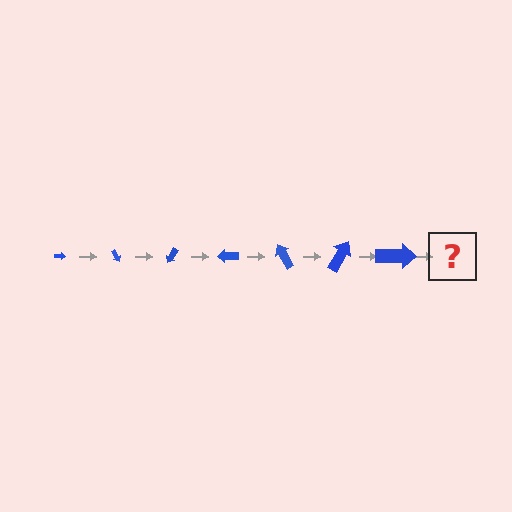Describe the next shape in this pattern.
It should be an arrow, larger than the previous one and rotated 420 degrees from the start.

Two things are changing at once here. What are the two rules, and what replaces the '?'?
The two rules are that the arrow grows larger each step and it rotates 60 degrees each step. The '?' should be an arrow, larger than the previous one and rotated 420 degrees from the start.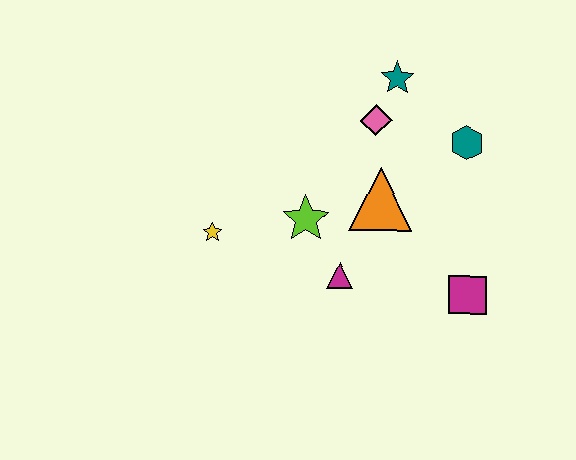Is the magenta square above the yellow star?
No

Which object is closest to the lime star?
The magenta triangle is closest to the lime star.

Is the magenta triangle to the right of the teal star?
No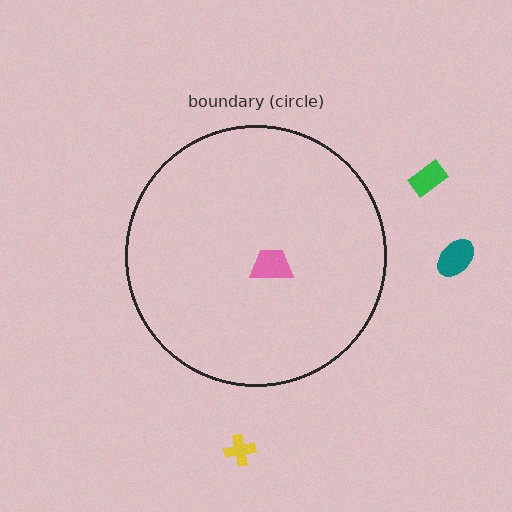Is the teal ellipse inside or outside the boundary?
Outside.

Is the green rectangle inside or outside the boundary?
Outside.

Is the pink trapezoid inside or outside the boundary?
Inside.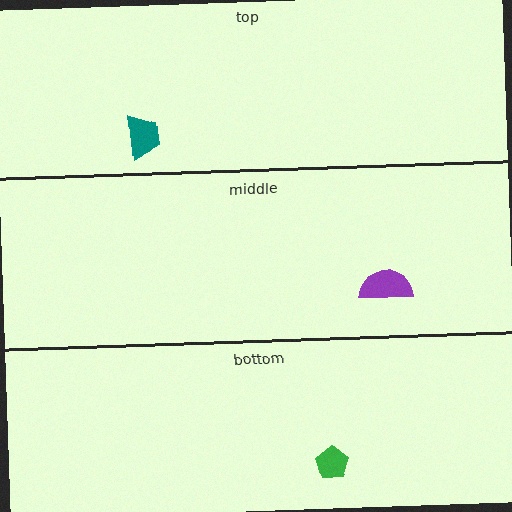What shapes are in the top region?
The teal trapezoid.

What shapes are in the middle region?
The purple semicircle.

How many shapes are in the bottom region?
1.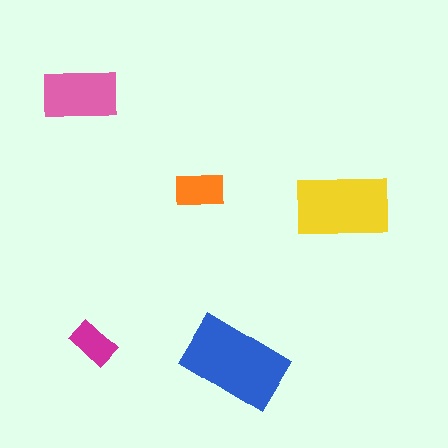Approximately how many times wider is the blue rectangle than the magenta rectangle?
About 2.5 times wider.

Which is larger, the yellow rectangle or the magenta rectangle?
The yellow one.